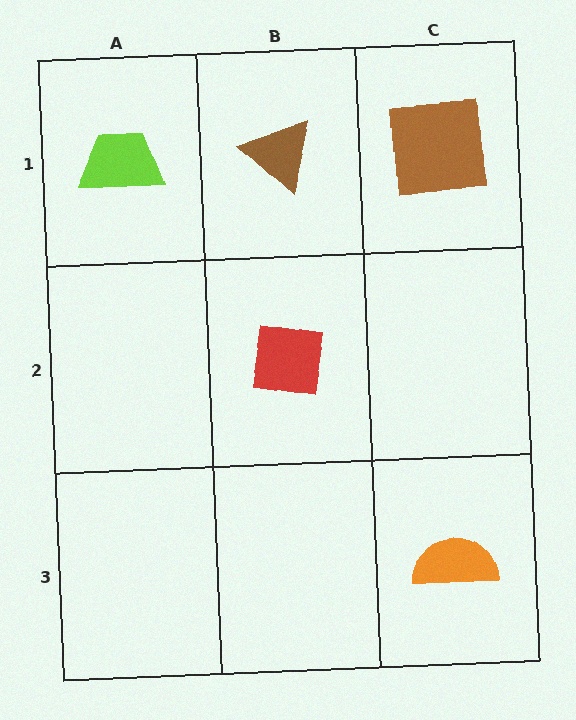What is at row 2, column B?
A red square.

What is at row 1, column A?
A lime trapezoid.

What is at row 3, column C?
An orange semicircle.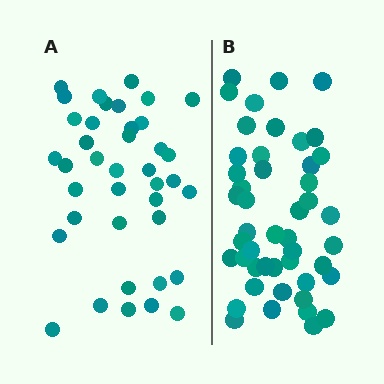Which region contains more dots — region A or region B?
Region B (the right region) has more dots.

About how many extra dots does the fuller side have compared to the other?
Region B has roughly 8 or so more dots than region A.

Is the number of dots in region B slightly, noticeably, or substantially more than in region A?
Region B has only slightly more — the two regions are fairly close. The ratio is roughly 1.2 to 1.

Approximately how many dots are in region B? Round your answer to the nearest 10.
About 50 dots. (The exact count is 47, which rounds to 50.)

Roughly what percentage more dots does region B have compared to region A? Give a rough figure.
About 20% more.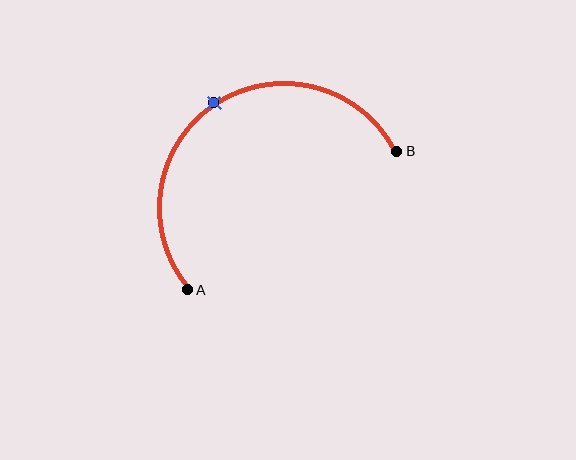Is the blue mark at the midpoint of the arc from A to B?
Yes. The blue mark lies on the arc at equal arc-length from both A and B — it is the arc midpoint.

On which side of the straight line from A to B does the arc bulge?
The arc bulges above the straight line connecting A and B.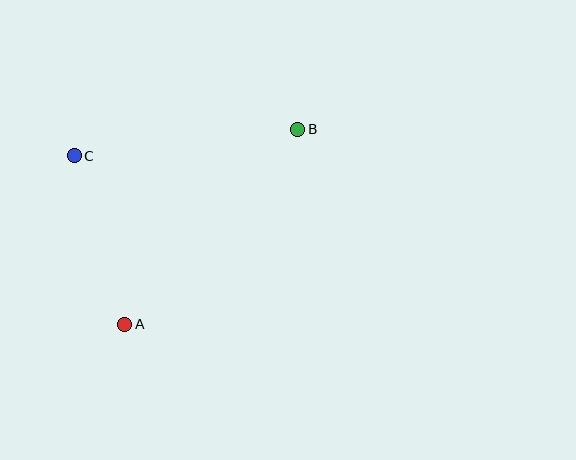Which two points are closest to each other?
Points A and C are closest to each other.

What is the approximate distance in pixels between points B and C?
The distance between B and C is approximately 225 pixels.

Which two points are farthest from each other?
Points A and B are farthest from each other.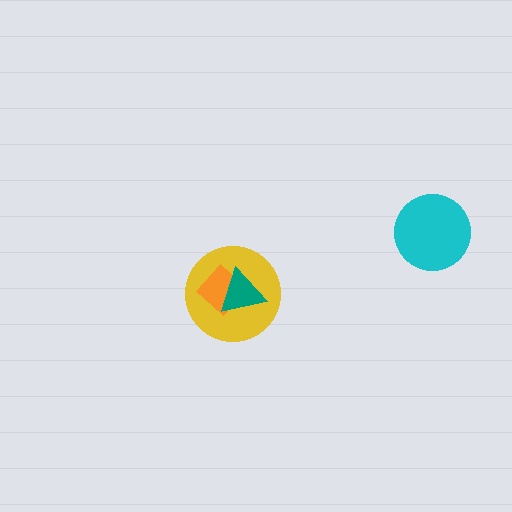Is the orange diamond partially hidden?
Yes, it is partially covered by another shape.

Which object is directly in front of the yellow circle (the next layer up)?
The orange diamond is directly in front of the yellow circle.